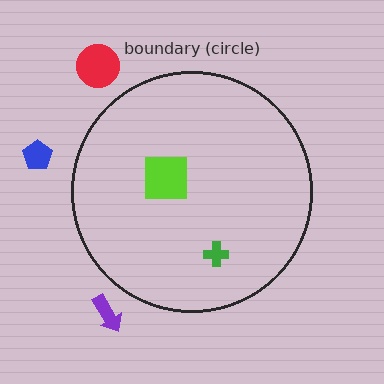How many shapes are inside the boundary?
2 inside, 3 outside.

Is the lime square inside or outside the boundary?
Inside.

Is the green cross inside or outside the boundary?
Inside.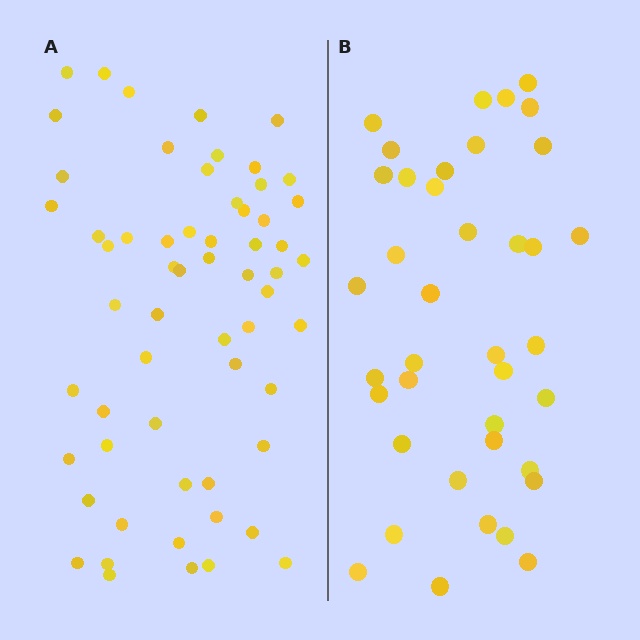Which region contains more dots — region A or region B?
Region A (the left region) has more dots.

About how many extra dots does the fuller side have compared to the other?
Region A has approximately 20 more dots than region B.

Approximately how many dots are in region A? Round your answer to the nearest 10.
About 60 dots.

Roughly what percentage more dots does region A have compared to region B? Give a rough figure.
About 55% more.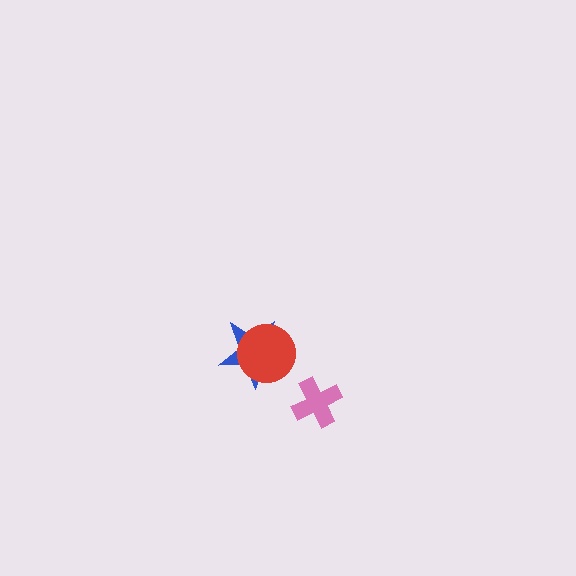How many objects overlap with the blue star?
1 object overlaps with the blue star.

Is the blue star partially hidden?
Yes, it is partially covered by another shape.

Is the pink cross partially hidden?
No, no other shape covers it.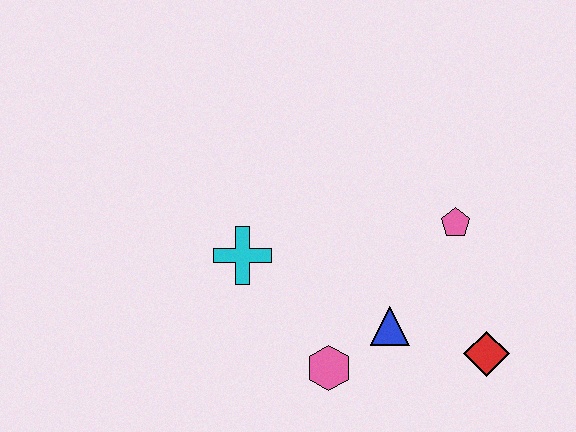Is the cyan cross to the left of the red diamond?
Yes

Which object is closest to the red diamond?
The blue triangle is closest to the red diamond.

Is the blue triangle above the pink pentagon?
No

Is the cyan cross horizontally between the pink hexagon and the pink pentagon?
No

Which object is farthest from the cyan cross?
The red diamond is farthest from the cyan cross.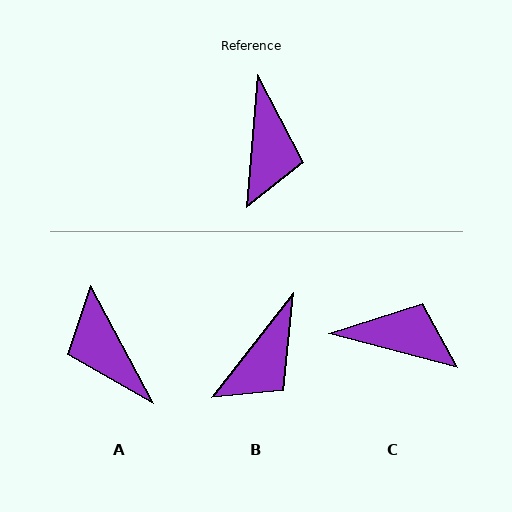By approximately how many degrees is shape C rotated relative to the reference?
Approximately 80 degrees counter-clockwise.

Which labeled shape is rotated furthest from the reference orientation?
A, about 147 degrees away.